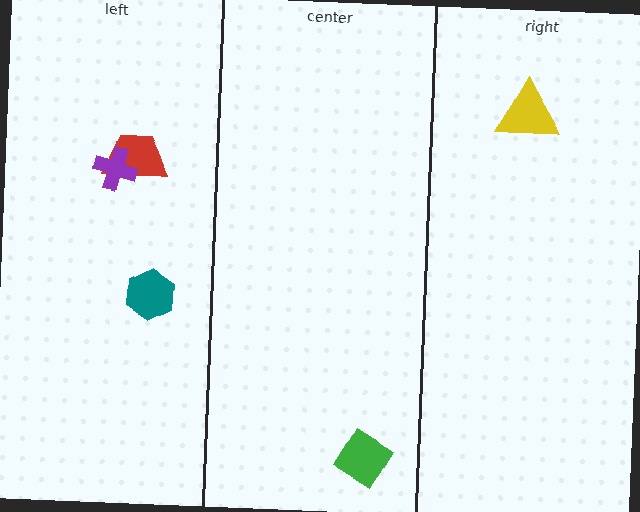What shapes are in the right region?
The yellow triangle.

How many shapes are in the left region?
3.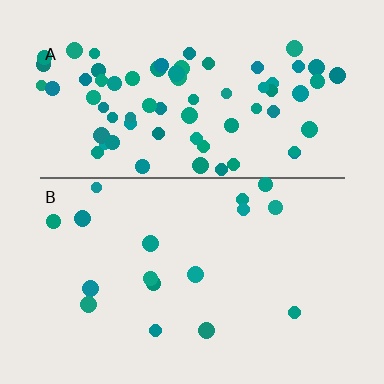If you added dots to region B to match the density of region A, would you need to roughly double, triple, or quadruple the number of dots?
Approximately quadruple.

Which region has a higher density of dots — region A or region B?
A (the top).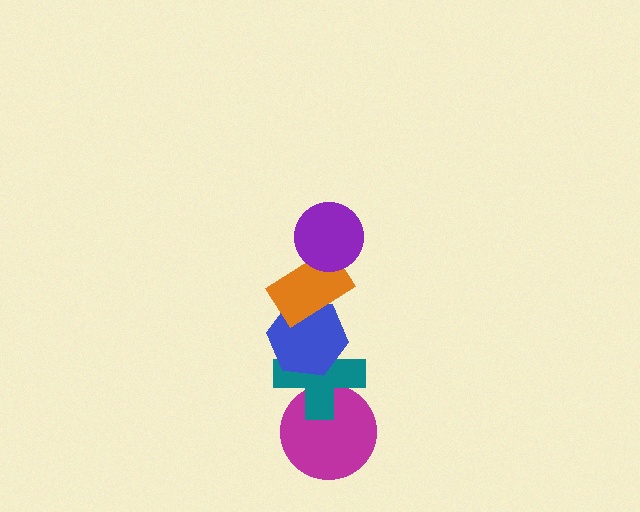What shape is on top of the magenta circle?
The teal cross is on top of the magenta circle.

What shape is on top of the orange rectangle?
The purple circle is on top of the orange rectangle.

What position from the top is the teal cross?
The teal cross is 4th from the top.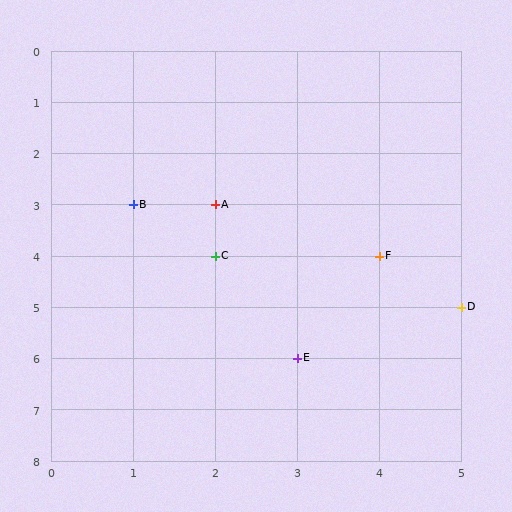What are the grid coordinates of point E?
Point E is at grid coordinates (3, 6).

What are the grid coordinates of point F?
Point F is at grid coordinates (4, 4).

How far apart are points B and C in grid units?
Points B and C are 1 column and 1 row apart (about 1.4 grid units diagonally).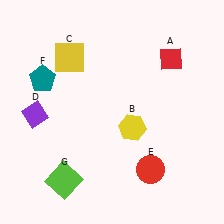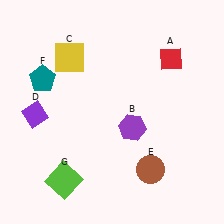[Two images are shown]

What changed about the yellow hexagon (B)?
In Image 1, B is yellow. In Image 2, it changed to purple.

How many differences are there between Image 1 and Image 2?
There are 2 differences between the two images.